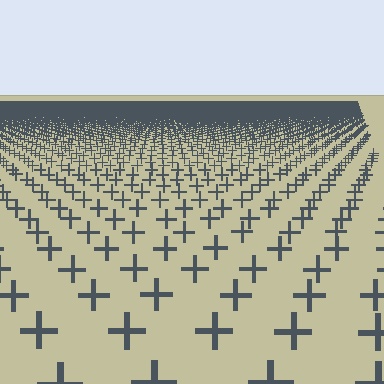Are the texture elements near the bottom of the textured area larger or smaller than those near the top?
Larger. Near the bottom, elements are closer to the viewer and appear at a bigger on-screen size.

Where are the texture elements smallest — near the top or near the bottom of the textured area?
Near the top.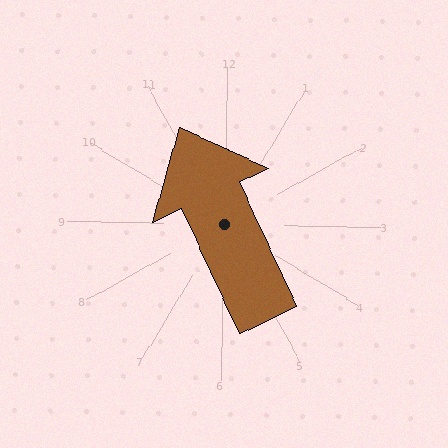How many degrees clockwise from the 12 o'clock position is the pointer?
Approximately 334 degrees.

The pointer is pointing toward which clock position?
Roughly 11 o'clock.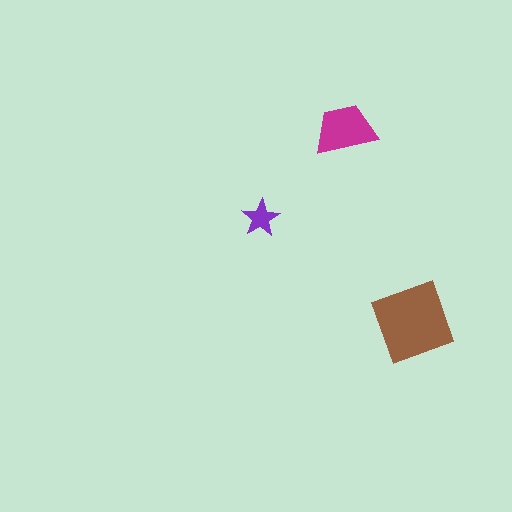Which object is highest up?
The magenta trapezoid is topmost.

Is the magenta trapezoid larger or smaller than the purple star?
Larger.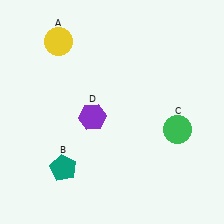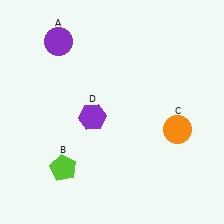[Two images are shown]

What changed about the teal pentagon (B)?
In Image 1, B is teal. In Image 2, it changed to lime.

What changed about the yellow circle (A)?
In Image 1, A is yellow. In Image 2, it changed to purple.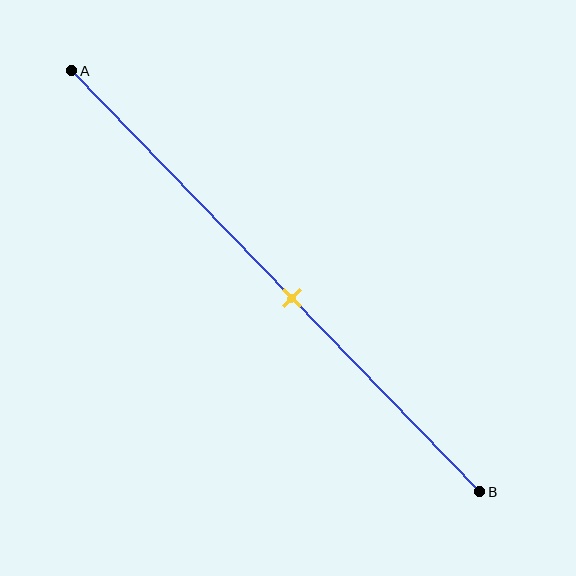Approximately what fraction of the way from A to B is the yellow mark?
The yellow mark is approximately 55% of the way from A to B.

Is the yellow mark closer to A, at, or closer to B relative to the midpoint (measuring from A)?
The yellow mark is closer to point B than the midpoint of segment AB.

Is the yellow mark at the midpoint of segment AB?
No, the mark is at about 55% from A, not at the 50% midpoint.